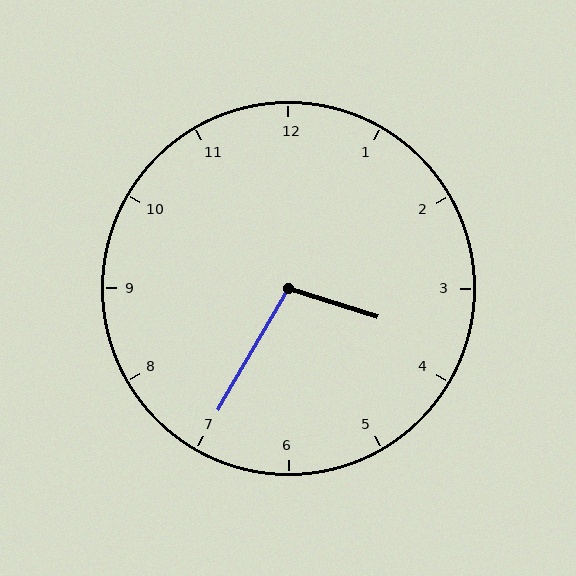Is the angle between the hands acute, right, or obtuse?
It is obtuse.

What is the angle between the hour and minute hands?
Approximately 102 degrees.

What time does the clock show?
3:35.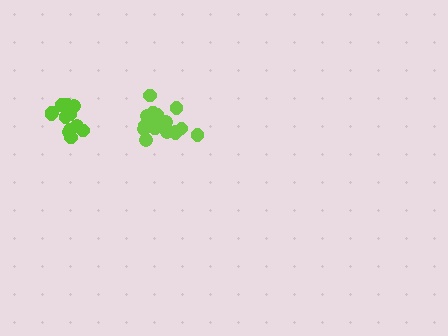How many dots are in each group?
Group 1: 12 dots, Group 2: 18 dots (30 total).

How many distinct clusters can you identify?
There are 2 distinct clusters.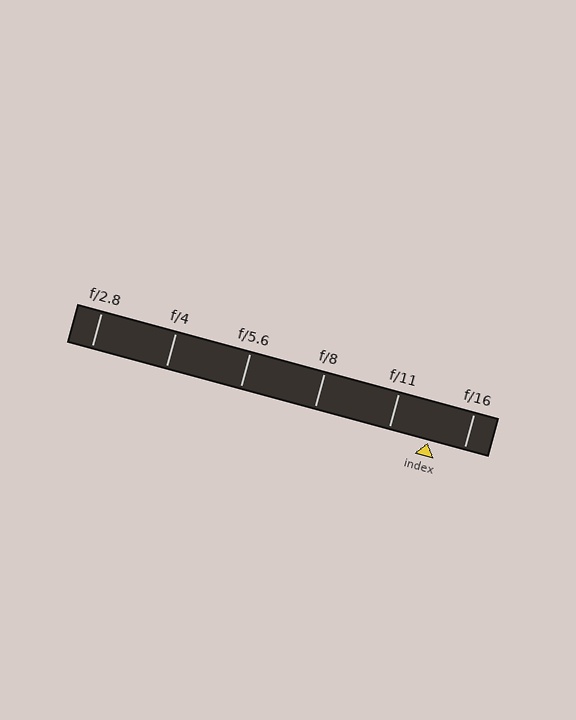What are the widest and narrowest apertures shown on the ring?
The widest aperture shown is f/2.8 and the narrowest is f/16.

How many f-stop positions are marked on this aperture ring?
There are 6 f-stop positions marked.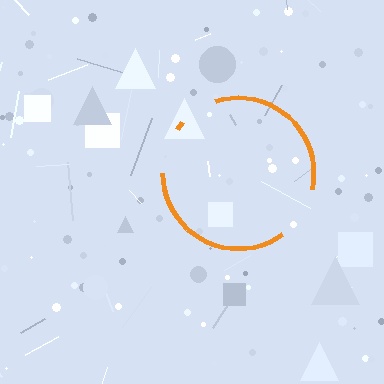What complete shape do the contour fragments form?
The contour fragments form a circle.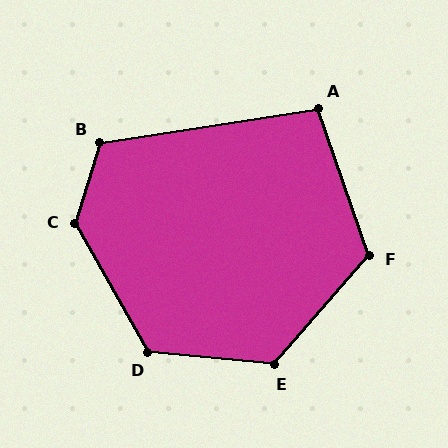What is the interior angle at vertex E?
Approximately 126 degrees (obtuse).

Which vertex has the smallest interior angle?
A, at approximately 101 degrees.